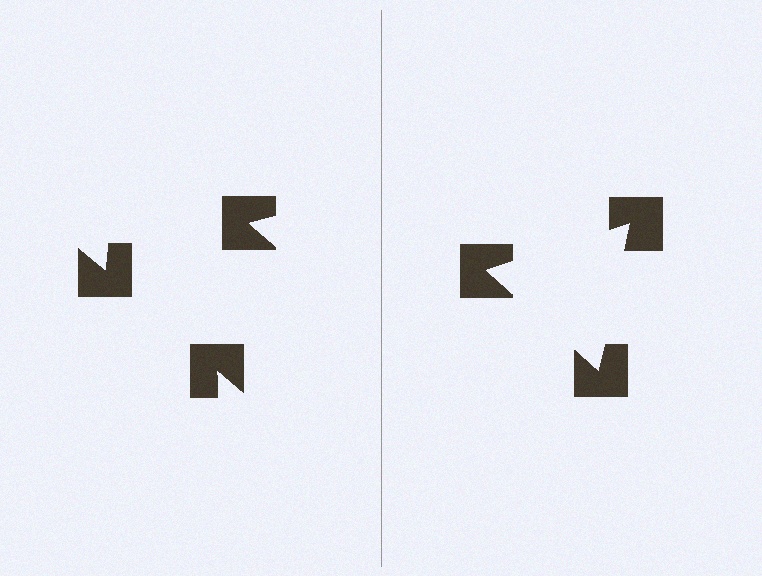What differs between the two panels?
The notched squares are positioned identically on both sides; only the wedge orientations differ. On the right they align to a triangle; on the left they are misaligned.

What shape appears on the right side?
An illusory triangle.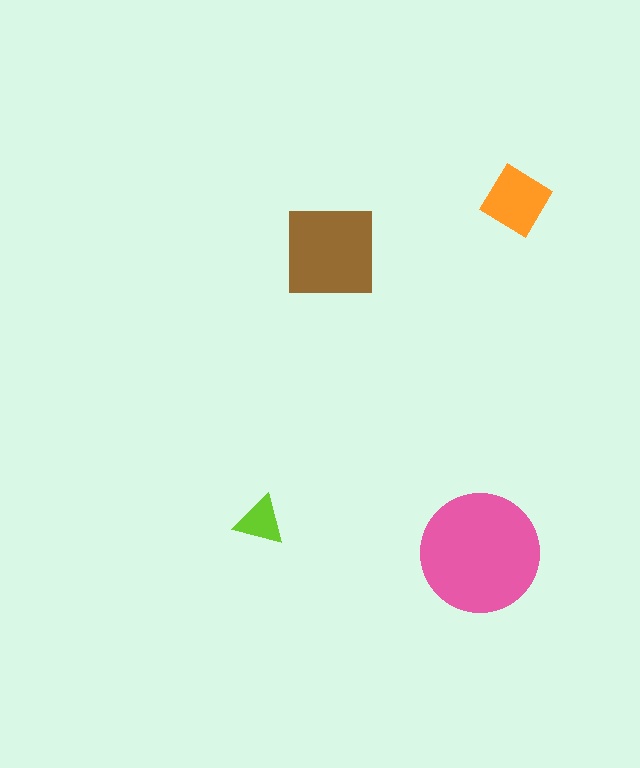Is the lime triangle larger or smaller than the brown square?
Smaller.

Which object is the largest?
The pink circle.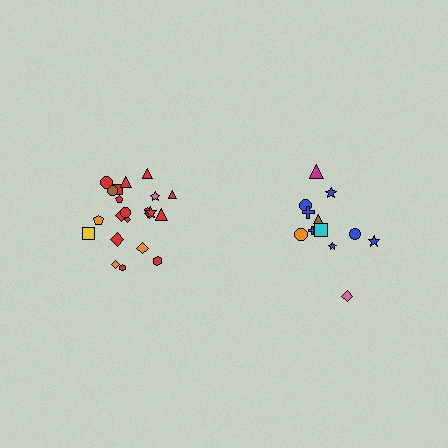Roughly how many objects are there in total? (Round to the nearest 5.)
Roughly 35 objects in total.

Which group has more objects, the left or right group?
The left group.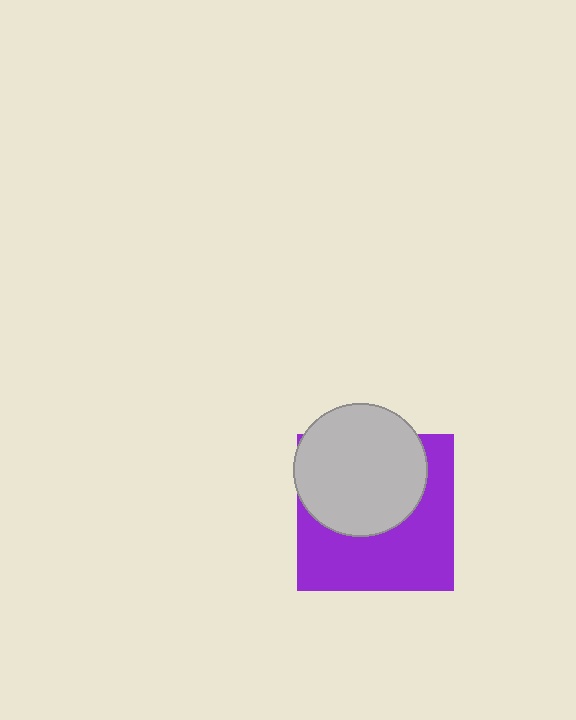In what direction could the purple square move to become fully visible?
The purple square could move down. That would shift it out from behind the light gray circle entirely.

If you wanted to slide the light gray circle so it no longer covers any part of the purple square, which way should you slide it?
Slide it up — that is the most direct way to separate the two shapes.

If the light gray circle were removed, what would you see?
You would see the complete purple square.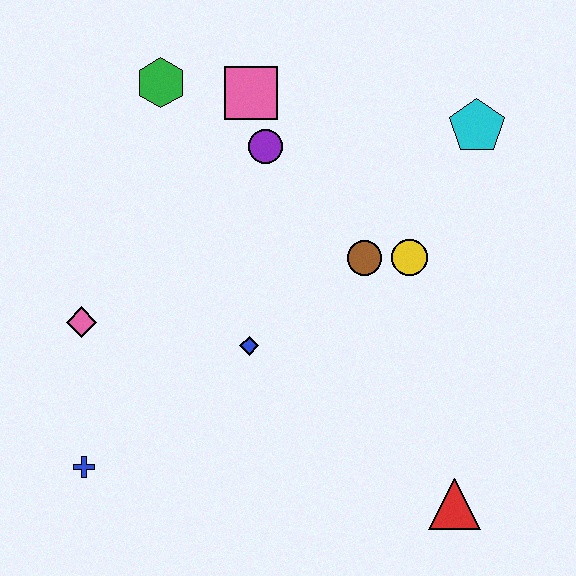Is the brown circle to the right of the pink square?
Yes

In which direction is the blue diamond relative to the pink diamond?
The blue diamond is to the right of the pink diamond.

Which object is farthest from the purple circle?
The red triangle is farthest from the purple circle.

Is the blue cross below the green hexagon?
Yes